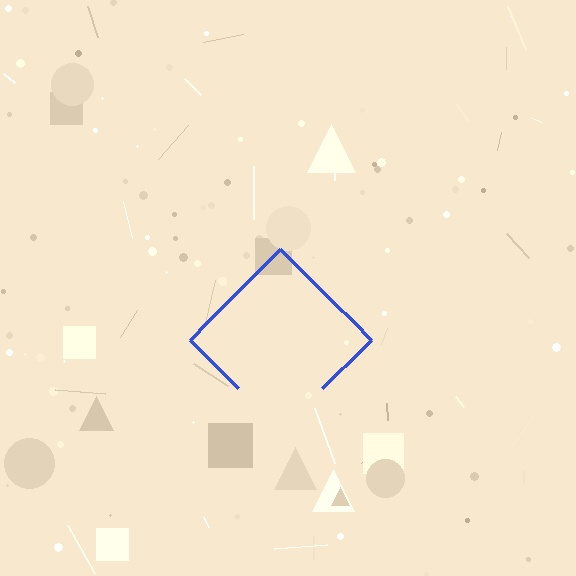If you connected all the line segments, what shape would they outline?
They would outline a diamond.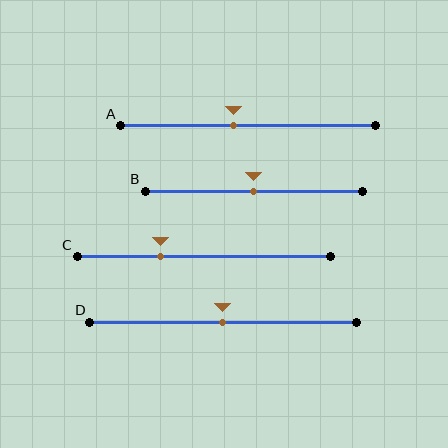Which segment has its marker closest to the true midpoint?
Segment B has its marker closest to the true midpoint.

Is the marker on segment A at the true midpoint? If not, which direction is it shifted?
No, the marker on segment A is shifted to the left by about 6% of the segment length.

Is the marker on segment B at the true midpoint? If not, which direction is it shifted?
Yes, the marker on segment B is at the true midpoint.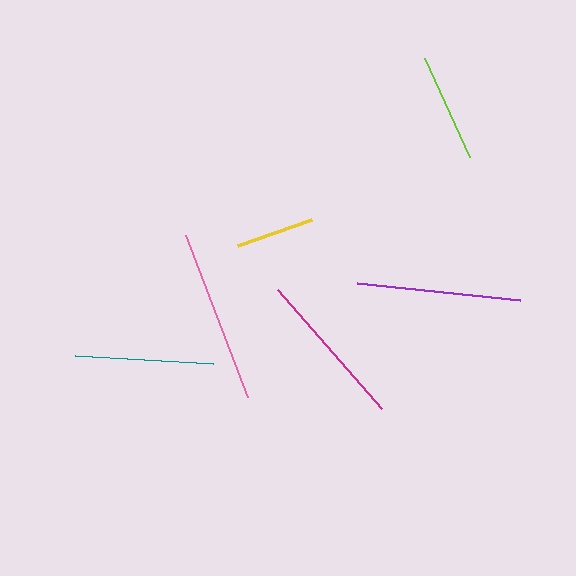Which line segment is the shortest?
The yellow line is the shortest at approximately 78 pixels.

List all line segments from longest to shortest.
From longest to shortest: pink, purple, magenta, teal, lime, yellow.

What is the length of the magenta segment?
The magenta segment is approximately 158 pixels long.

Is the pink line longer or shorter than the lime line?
The pink line is longer than the lime line.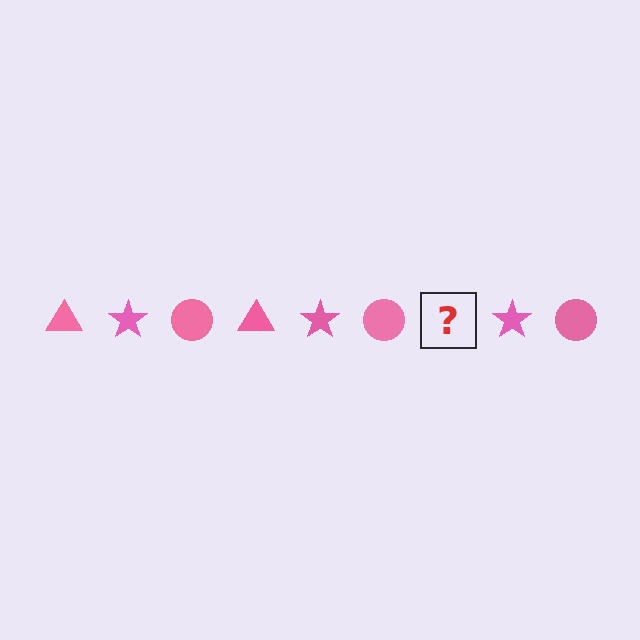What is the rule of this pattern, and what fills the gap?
The rule is that the pattern cycles through triangle, star, circle shapes in pink. The gap should be filled with a pink triangle.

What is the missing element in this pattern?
The missing element is a pink triangle.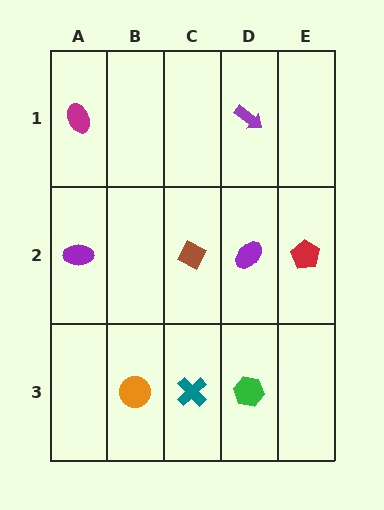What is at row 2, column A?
A purple ellipse.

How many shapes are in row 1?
2 shapes.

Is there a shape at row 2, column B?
No, that cell is empty.